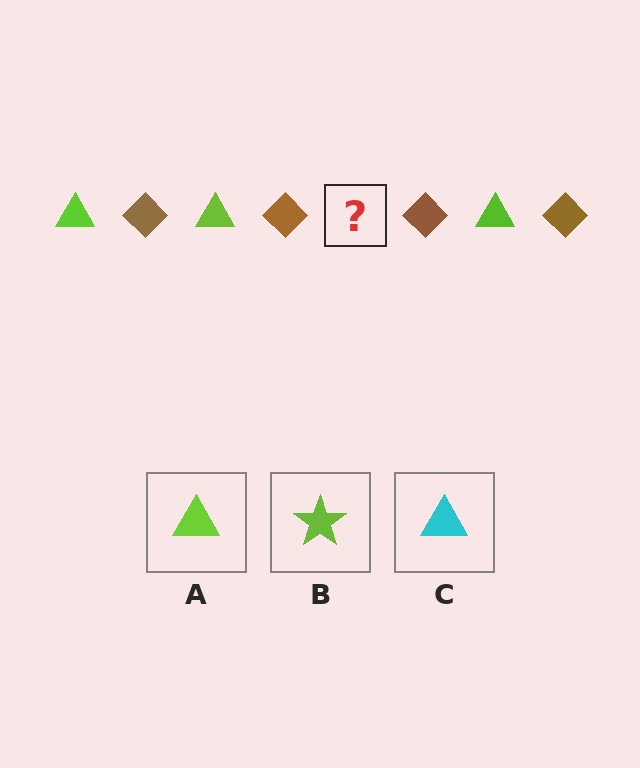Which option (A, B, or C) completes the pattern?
A.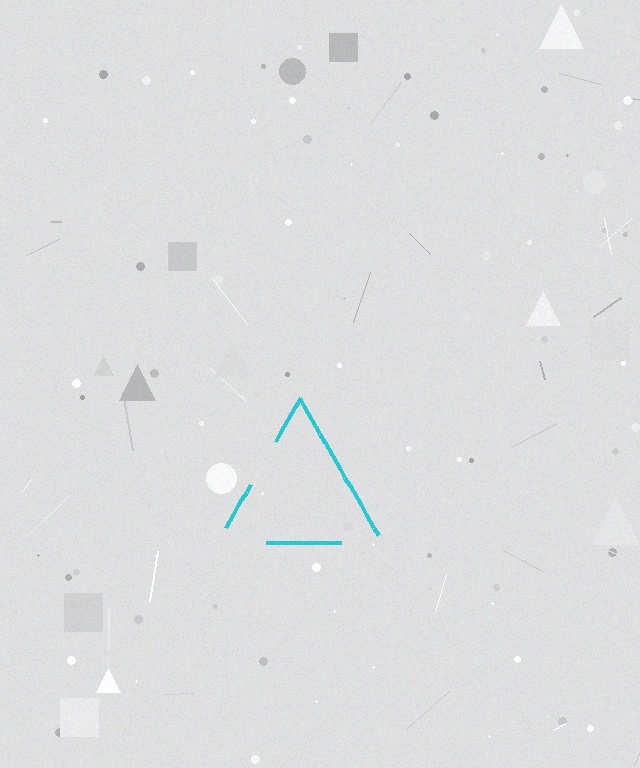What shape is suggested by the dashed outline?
The dashed outline suggests a triangle.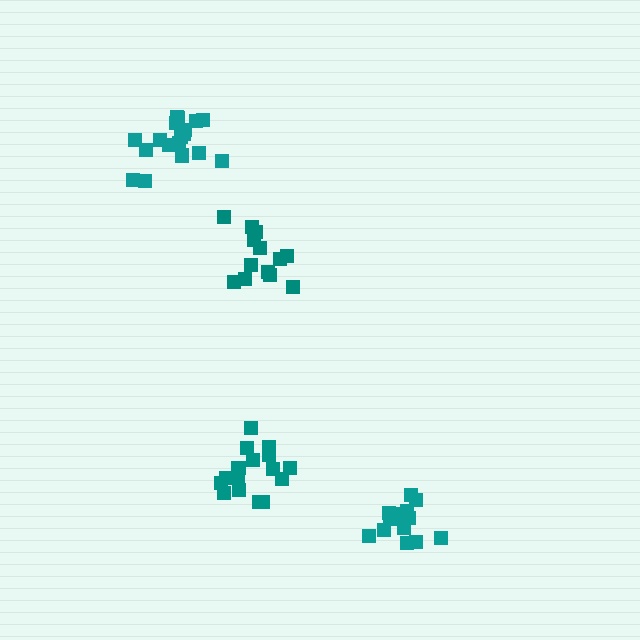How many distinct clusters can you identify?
There are 4 distinct clusters.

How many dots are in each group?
Group 1: 14 dots, Group 2: 13 dots, Group 3: 18 dots, Group 4: 17 dots (62 total).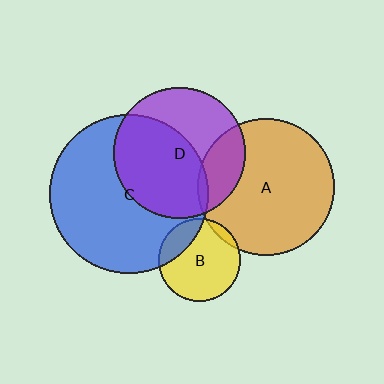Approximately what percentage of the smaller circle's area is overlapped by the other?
Approximately 20%.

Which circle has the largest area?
Circle C (blue).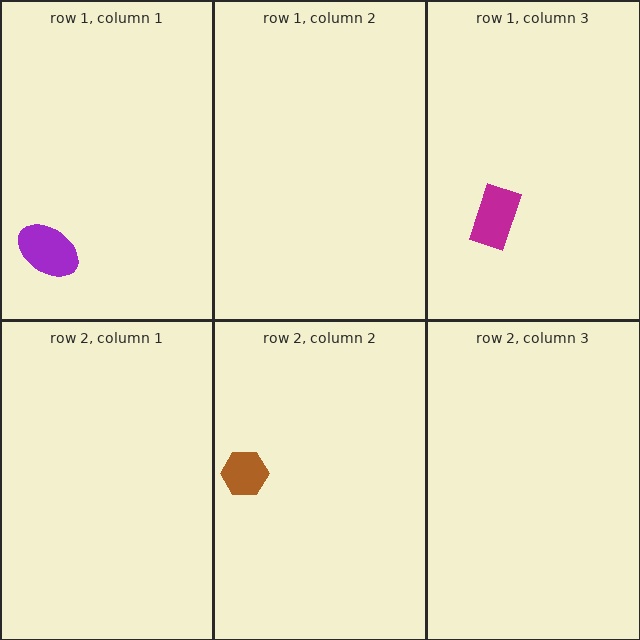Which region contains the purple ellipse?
The row 1, column 1 region.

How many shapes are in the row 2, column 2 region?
1.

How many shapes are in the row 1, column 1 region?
1.